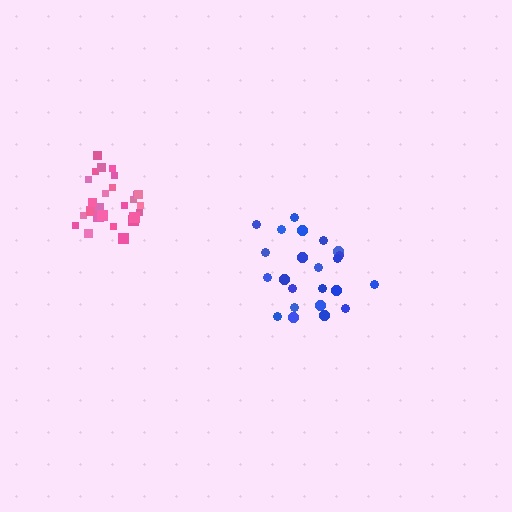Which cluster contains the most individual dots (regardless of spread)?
Pink (27).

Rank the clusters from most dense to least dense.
pink, blue.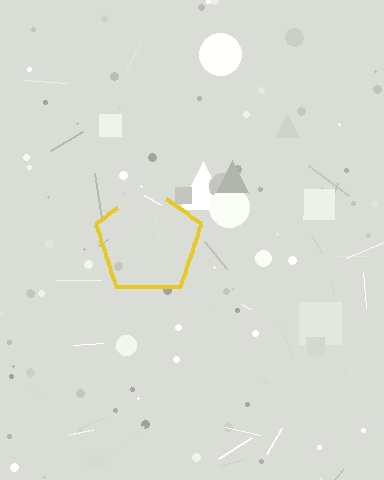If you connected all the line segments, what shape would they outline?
They would outline a pentagon.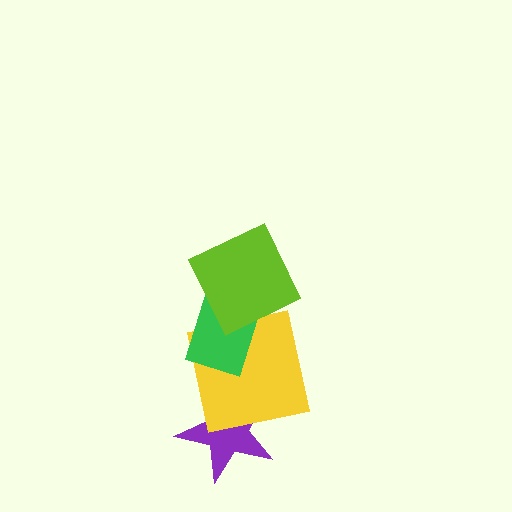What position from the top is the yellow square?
The yellow square is 3rd from the top.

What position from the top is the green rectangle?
The green rectangle is 2nd from the top.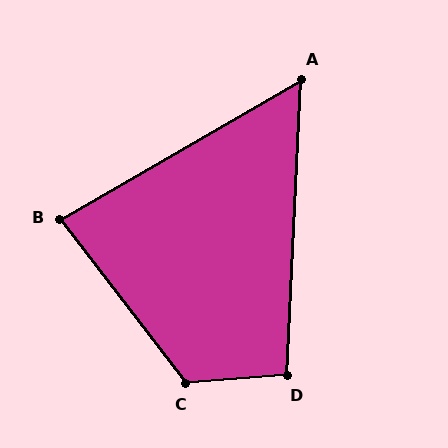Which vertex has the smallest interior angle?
A, at approximately 57 degrees.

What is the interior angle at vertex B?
Approximately 83 degrees (acute).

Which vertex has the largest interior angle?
C, at approximately 123 degrees.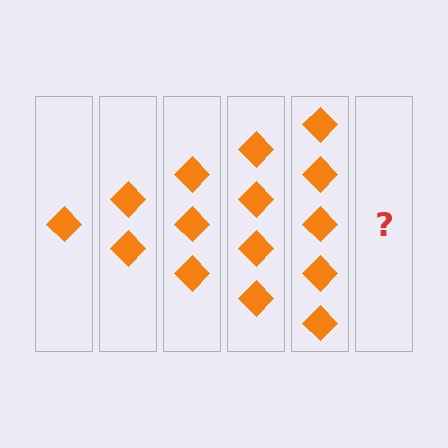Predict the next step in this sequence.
The next step is 6 diamonds.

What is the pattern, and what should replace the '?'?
The pattern is that each step adds one more diamond. The '?' should be 6 diamonds.